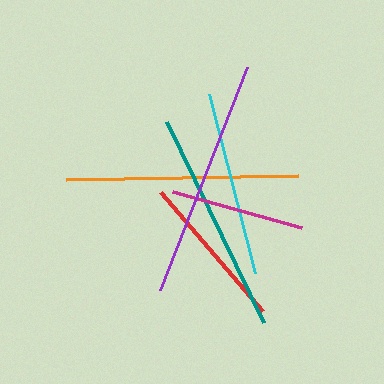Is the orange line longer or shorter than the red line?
The orange line is longer than the red line.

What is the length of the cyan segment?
The cyan segment is approximately 185 pixels long.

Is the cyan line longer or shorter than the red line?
The cyan line is longer than the red line.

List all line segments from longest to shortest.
From longest to shortest: purple, orange, teal, cyan, red, magenta.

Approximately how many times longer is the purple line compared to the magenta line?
The purple line is approximately 1.8 times the length of the magenta line.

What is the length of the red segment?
The red segment is approximately 157 pixels long.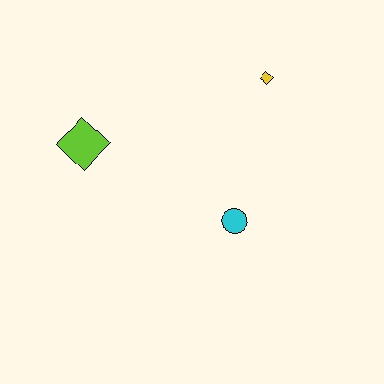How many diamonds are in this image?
There are 2 diamonds.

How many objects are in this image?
There are 3 objects.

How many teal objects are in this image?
There are no teal objects.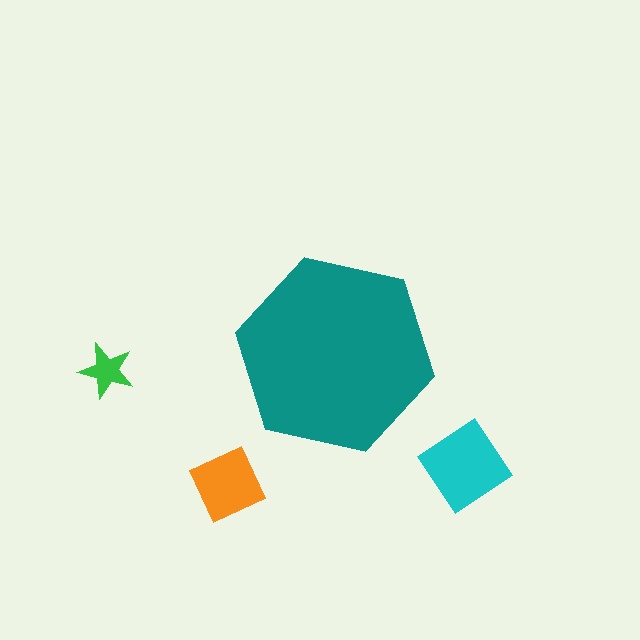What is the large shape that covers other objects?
A teal hexagon.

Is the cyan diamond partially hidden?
No, the cyan diamond is fully visible.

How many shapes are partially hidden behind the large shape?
0 shapes are partially hidden.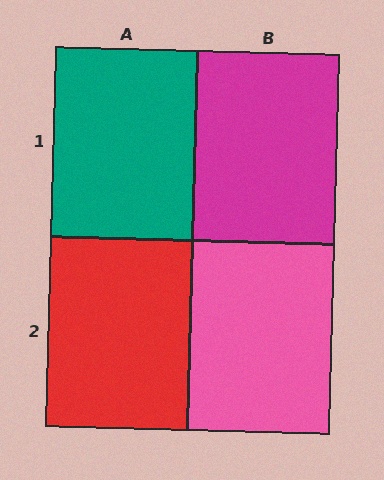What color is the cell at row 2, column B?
Pink.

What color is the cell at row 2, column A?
Red.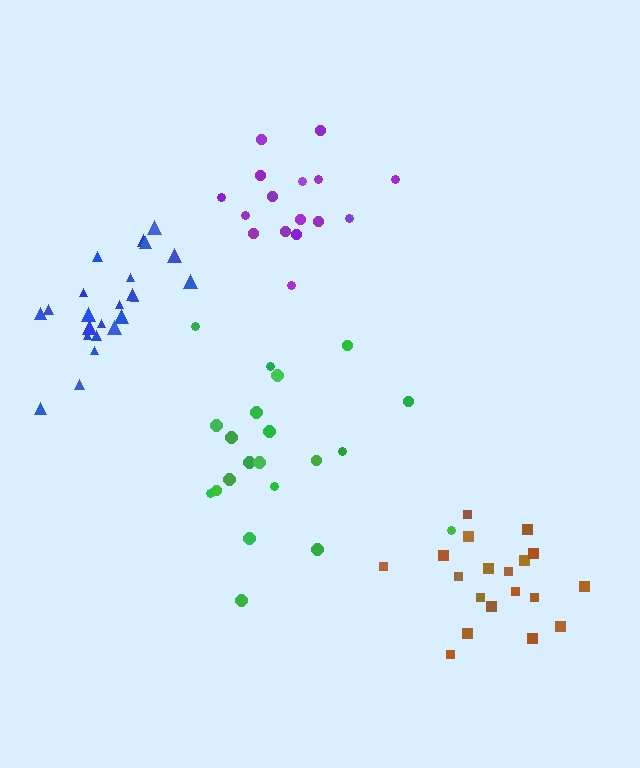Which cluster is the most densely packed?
Blue.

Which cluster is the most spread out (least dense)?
Green.